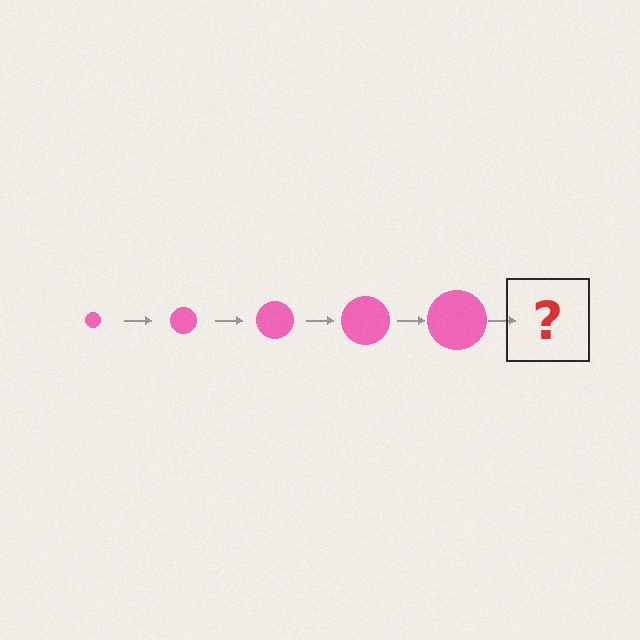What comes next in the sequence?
The next element should be a pink circle, larger than the previous one.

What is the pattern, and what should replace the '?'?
The pattern is that the circle gets progressively larger each step. The '?' should be a pink circle, larger than the previous one.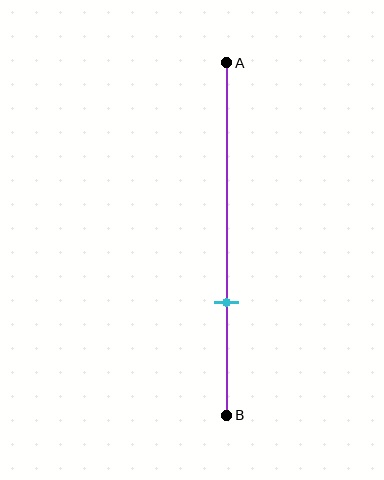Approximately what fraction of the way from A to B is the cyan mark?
The cyan mark is approximately 70% of the way from A to B.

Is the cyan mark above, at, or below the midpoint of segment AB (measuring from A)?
The cyan mark is below the midpoint of segment AB.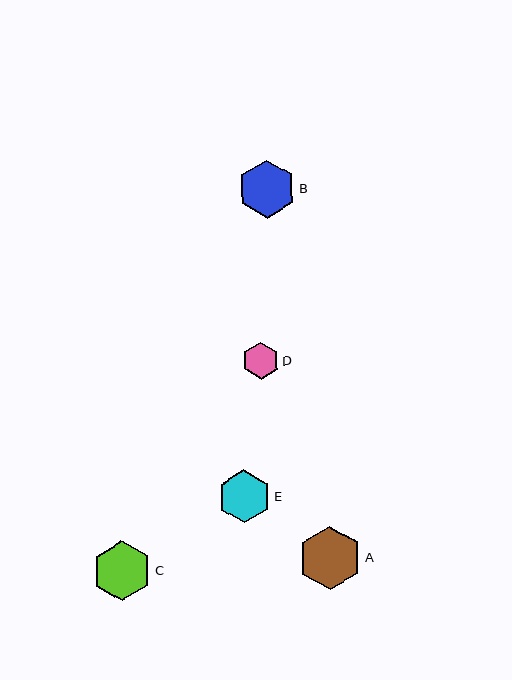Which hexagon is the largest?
Hexagon A is the largest with a size of approximately 63 pixels.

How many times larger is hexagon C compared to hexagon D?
Hexagon C is approximately 1.6 times the size of hexagon D.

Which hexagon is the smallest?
Hexagon D is the smallest with a size of approximately 37 pixels.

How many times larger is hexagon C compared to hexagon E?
Hexagon C is approximately 1.1 times the size of hexagon E.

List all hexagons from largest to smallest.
From largest to smallest: A, C, B, E, D.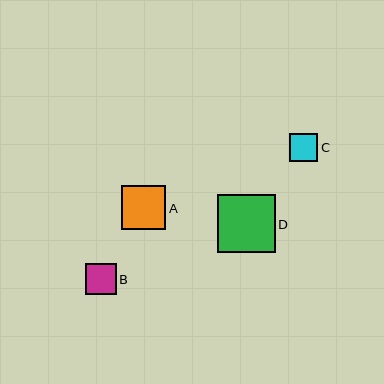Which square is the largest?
Square D is the largest with a size of approximately 58 pixels.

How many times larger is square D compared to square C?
Square D is approximately 2.1 times the size of square C.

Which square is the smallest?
Square C is the smallest with a size of approximately 28 pixels.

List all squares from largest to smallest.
From largest to smallest: D, A, B, C.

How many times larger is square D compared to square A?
Square D is approximately 1.3 times the size of square A.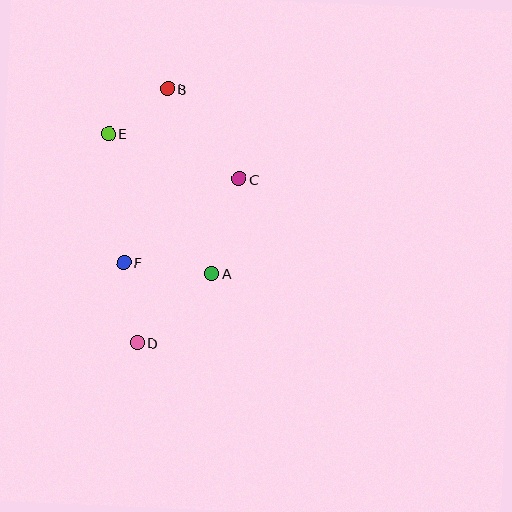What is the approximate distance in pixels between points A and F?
The distance between A and F is approximately 89 pixels.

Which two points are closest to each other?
Points B and E are closest to each other.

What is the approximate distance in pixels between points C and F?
The distance between C and F is approximately 142 pixels.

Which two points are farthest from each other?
Points B and D are farthest from each other.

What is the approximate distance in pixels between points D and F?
The distance between D and F is approximately 81 pixels.